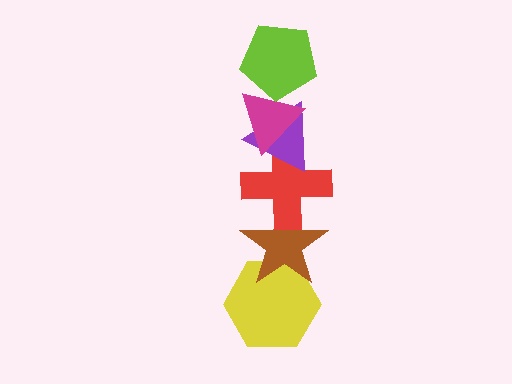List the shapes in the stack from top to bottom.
From top to bottom: the lime pentagon, the magenta triangle, the purple triangle, the red cross, the brown star, the yellow hexagon.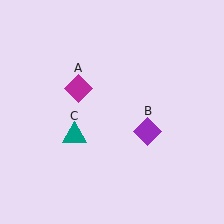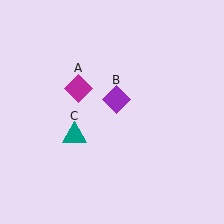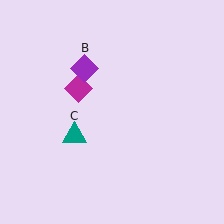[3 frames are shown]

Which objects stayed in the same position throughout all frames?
Magenta diamond (object A) and teal triangle (object C) remained stationary.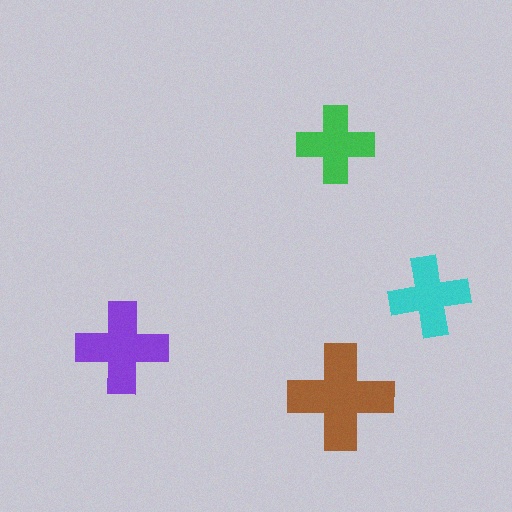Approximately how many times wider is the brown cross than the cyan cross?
About 1.5 times wider.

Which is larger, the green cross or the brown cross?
The brown one.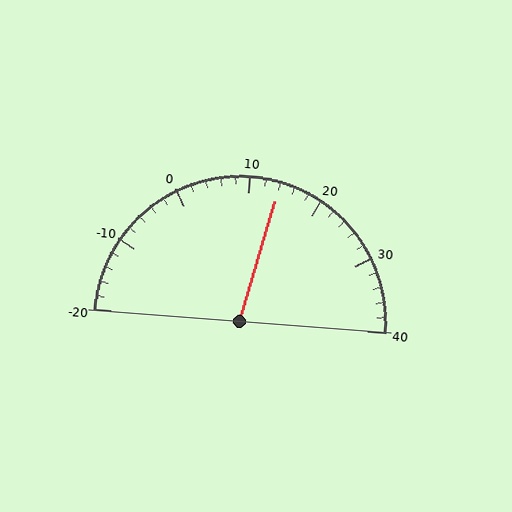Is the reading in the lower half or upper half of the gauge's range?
The reading is in the upper half of the range (-20 to 40).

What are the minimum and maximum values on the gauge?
The gauge ranges from -20 to 40.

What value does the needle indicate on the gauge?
The needle indicates approximately 14.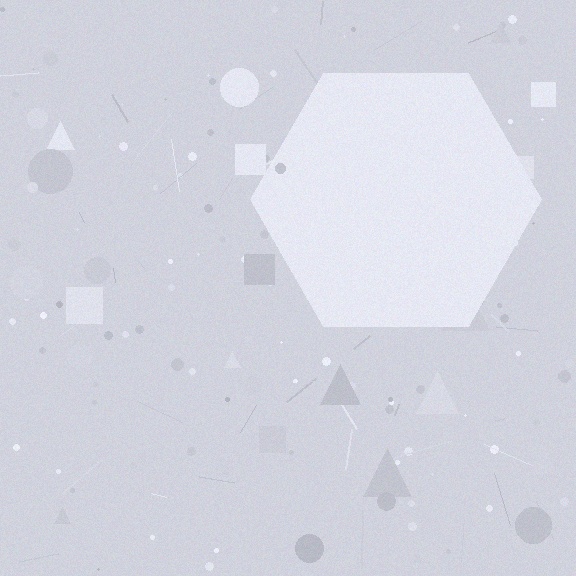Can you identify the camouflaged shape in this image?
The camouflaged shape is a hexagon.